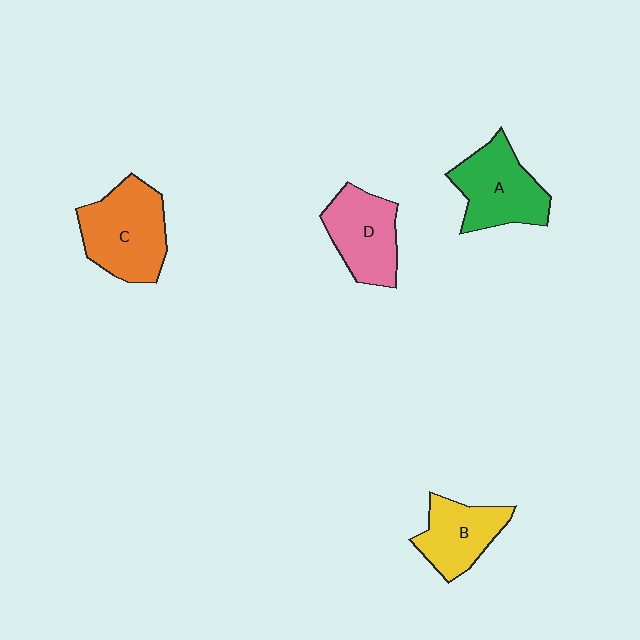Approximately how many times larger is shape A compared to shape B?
Approximately 1.2 times.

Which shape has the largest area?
Shape C (orange).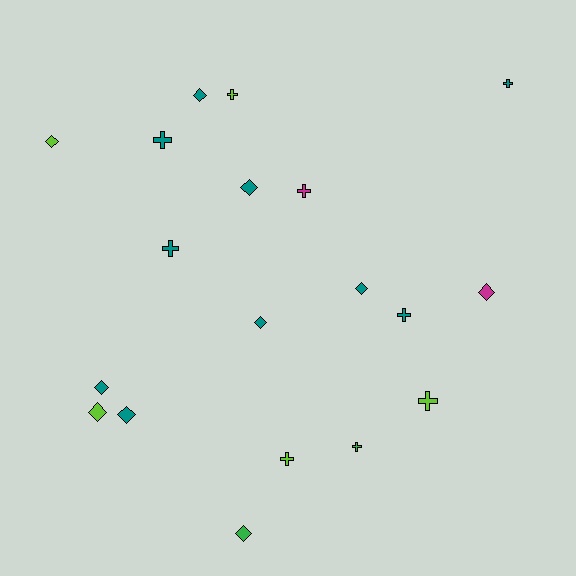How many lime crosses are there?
There are 3 lime crosses.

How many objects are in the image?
There are 19 objects.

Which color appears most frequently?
Teal, with 10 objects.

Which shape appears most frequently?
Diamond, with 10 objects.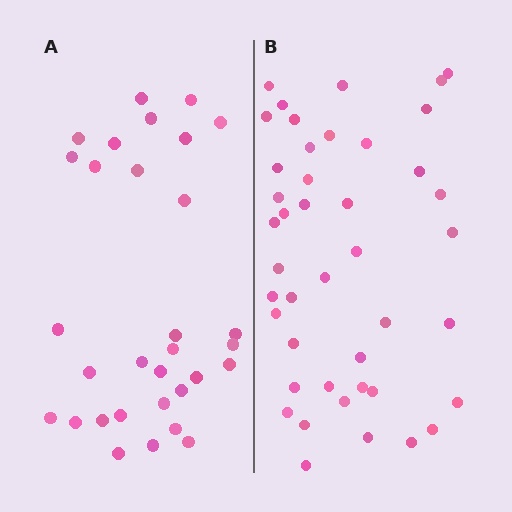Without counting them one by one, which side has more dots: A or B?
Region B (the right region) has more dots.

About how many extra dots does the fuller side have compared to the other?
Region B has roughly 12 or so more dots than region A.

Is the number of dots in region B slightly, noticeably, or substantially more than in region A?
Region B has noticeably more, but not dramatically so. The ratio is roughly 1.4 to 1.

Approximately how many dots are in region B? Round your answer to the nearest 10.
About 40 dots. (The exact count is 43, which rounds to 40.)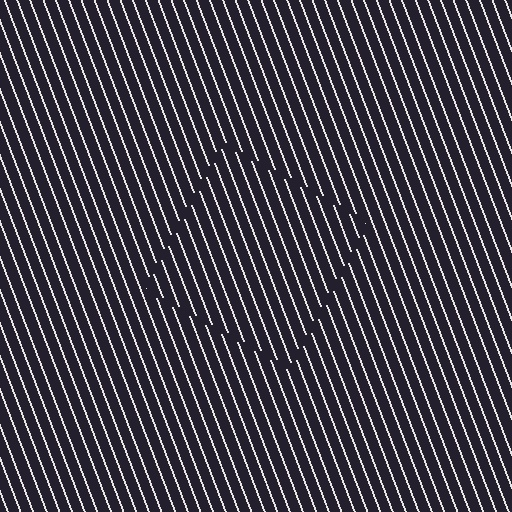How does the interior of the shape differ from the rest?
The interior of the shape contains the same grating, shifted by half a period — the contour is defined by the phase discontinuity where line-ends from the inner and outer gratings abut.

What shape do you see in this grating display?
An illusory square. The interior of the shape contains the same grating, shifted by half a period — the contour is defined by the phase discontinuity where line-ends from the inner and outer gratings abut.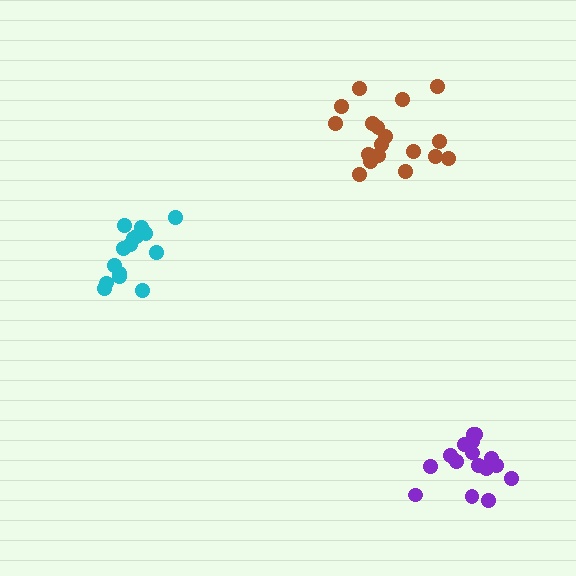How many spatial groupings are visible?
There are 3 spatial groupings.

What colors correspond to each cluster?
The clusters are colored: brown, cyan, purple.